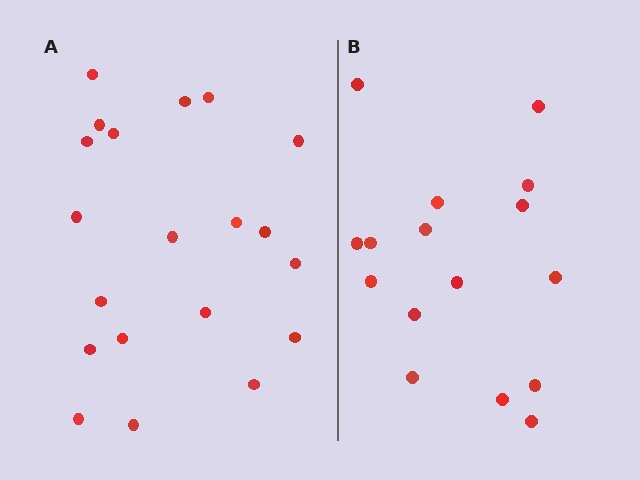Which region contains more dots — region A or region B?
Region A (the left region) has more dots.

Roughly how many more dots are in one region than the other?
Region A has about 4 more dots than region B.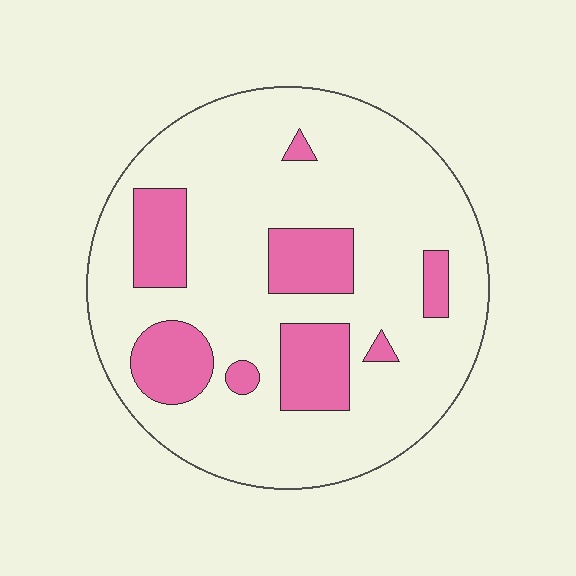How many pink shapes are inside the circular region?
8.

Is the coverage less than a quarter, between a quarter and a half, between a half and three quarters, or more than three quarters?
Less than a quarter.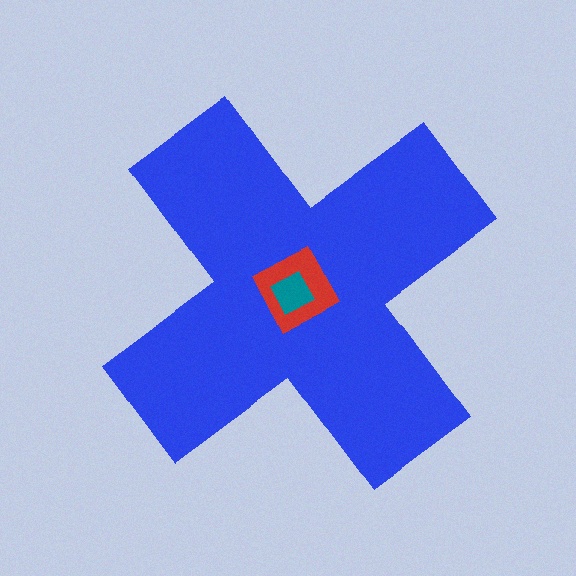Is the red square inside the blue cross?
Yes.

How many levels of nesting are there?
3.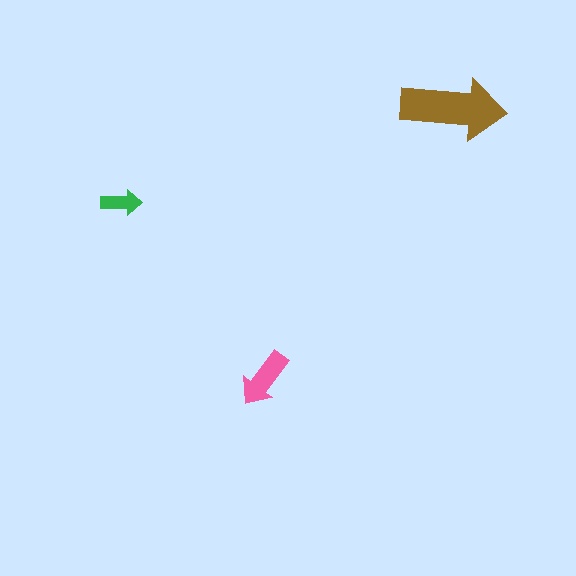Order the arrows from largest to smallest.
the brown one, the pink one, the green one.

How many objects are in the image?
There are 3 objects in the image.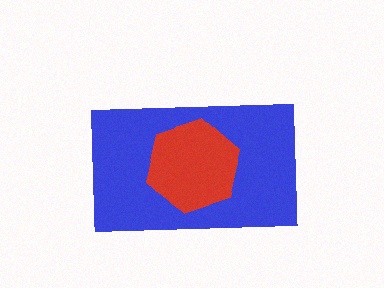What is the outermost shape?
The blue rectangle.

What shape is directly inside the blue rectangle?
The red hexagon.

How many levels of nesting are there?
2.